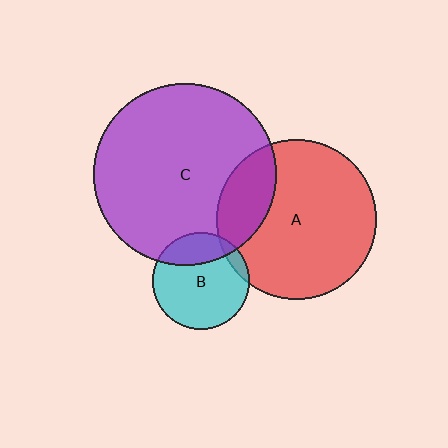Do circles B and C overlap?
Yes.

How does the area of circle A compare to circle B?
Approximately 2.7 times.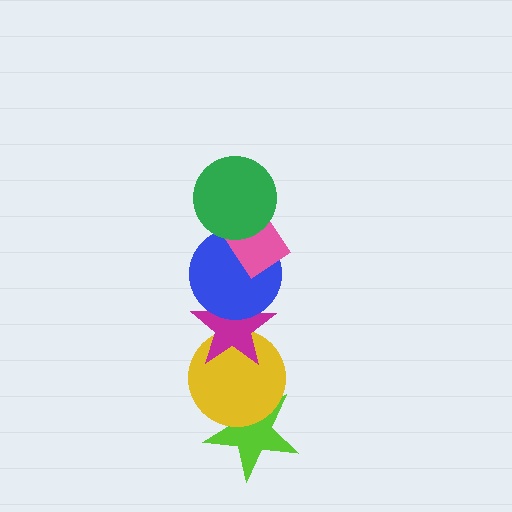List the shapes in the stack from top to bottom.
From top to bottom: the green circle, the pink rectangle, the blue circle, the magenta star, the yellow circle, the lime star.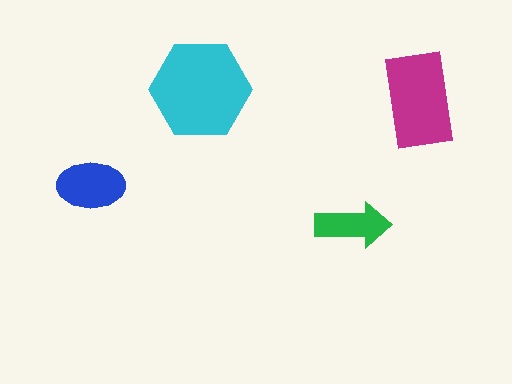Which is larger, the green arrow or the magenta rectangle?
The magenta rectangle.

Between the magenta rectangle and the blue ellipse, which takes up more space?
The magenta rectangle.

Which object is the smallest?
The green arrow.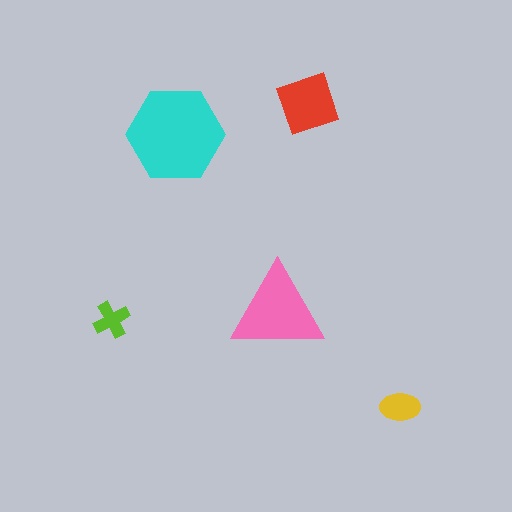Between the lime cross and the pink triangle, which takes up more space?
The pink triangle.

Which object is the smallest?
The lime cross.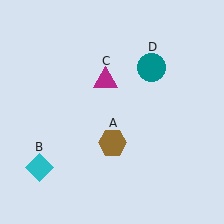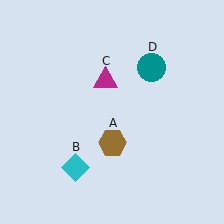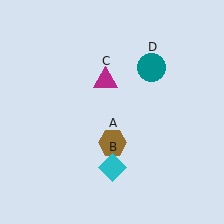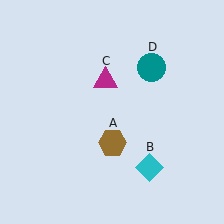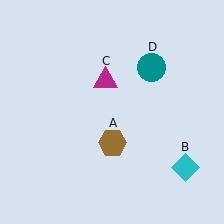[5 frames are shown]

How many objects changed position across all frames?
1 object changed position: cyan diamond (object B).